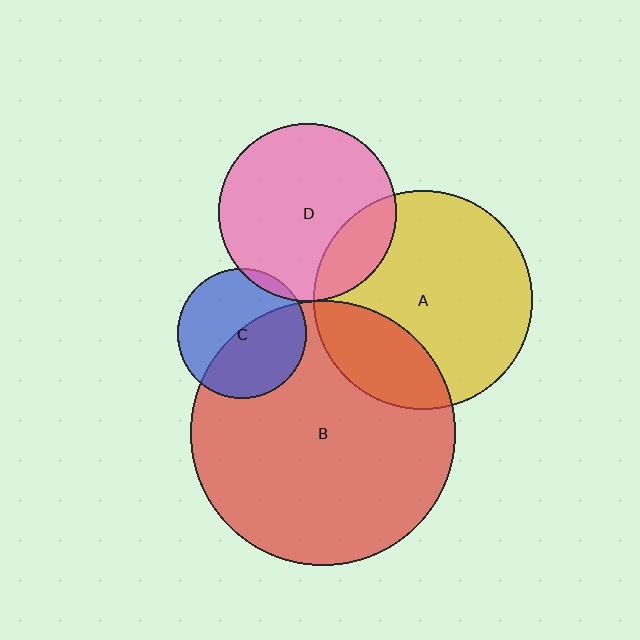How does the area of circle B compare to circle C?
Approximately 4.2 times.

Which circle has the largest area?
Circle B (red).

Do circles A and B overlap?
Yes.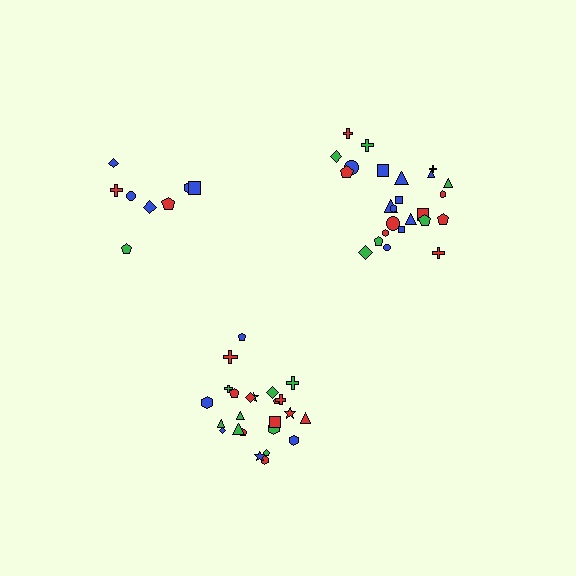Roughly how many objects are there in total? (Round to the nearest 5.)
Roughly 60 objects in total.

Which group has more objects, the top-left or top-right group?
The top-right group.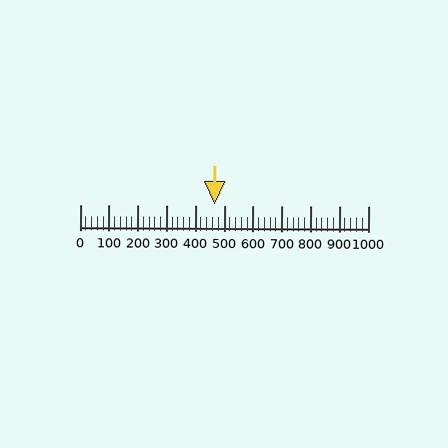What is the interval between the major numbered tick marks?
The major tick marks are spaced 100 units apart.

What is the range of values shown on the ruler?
The ruler shows values from 0 to 1000.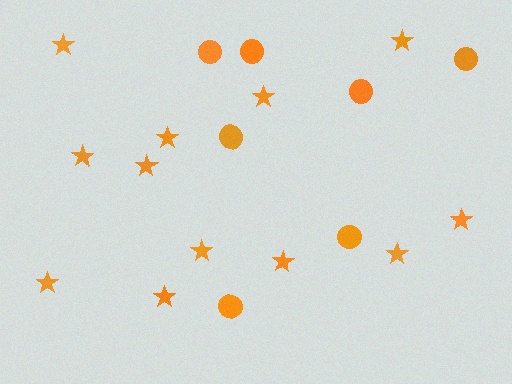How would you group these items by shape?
There are 2 groups: one group of circles (7) and one group of stars (12).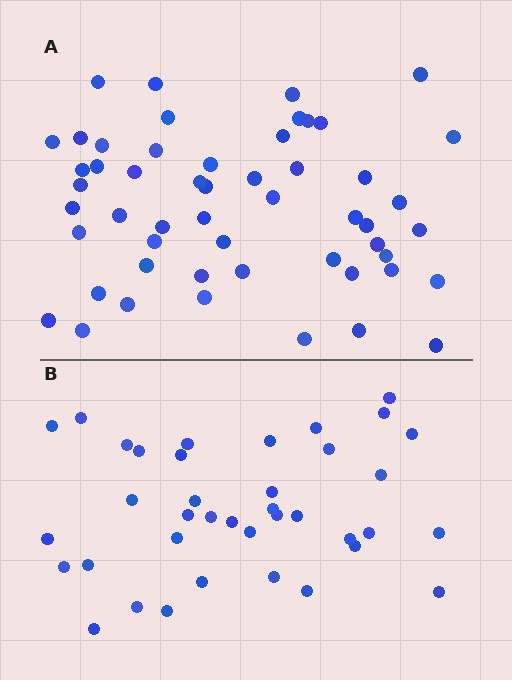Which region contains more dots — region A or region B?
Region A (the top region) has more dots.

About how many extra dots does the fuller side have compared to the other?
Region A has approximately 15 more dots than region B.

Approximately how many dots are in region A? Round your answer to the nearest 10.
About 50 dots. (The exact count is 53, which rounds to 50.)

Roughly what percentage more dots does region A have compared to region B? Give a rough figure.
About 40% more.